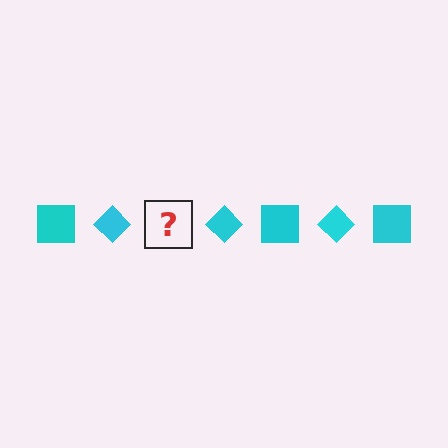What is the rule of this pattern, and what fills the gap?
The rule is that the pattern cycles through square, diamond shapes in cyan. The gap should be filled with a cyan square.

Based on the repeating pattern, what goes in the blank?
The blank should be a cyan square.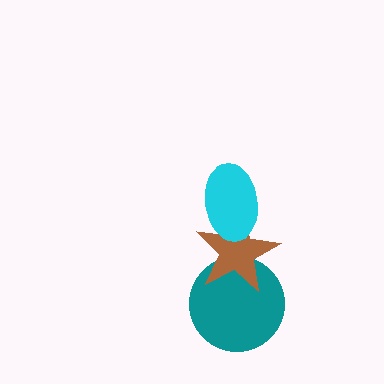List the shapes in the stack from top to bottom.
From top to bottom: the cyan ellipse, the brown star, the teal circle.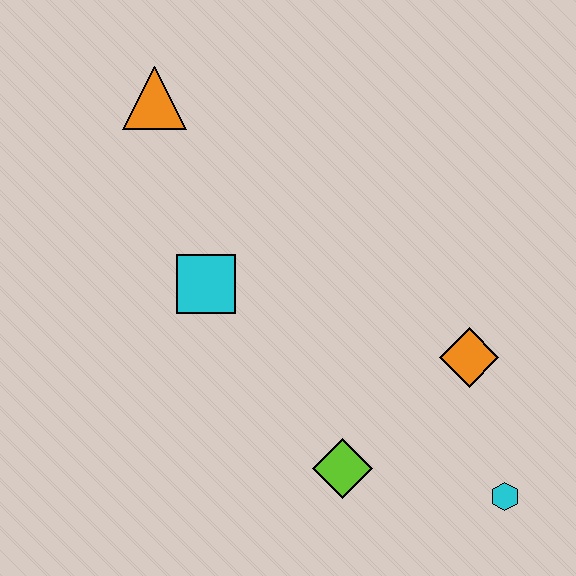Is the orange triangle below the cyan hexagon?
No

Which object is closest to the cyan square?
The orange triangle is closest to the cyan square.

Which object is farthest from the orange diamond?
The orange triangle is farthest from the orange diamond.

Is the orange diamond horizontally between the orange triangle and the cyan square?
No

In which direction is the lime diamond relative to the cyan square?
The lime diamond is below the cyan square.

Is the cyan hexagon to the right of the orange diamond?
Yes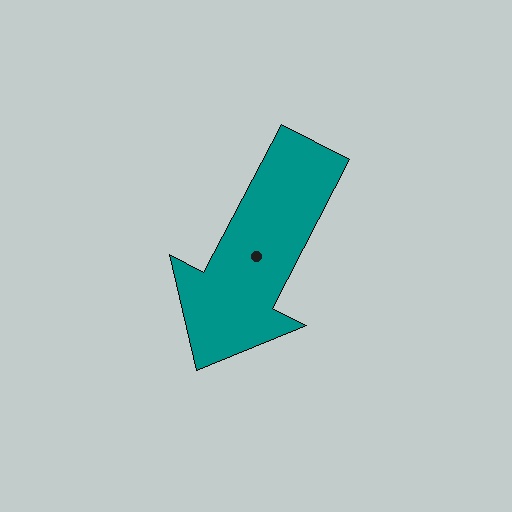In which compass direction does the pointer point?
Southwest.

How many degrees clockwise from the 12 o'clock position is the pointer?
Approximately 208 degrees.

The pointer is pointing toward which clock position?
Roughly 7 o'clock.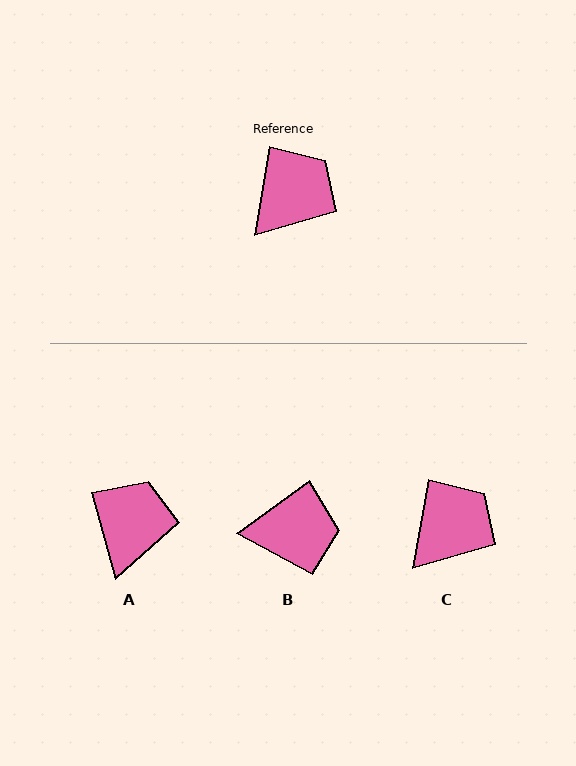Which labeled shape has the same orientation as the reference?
C.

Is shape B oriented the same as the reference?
No, it is off by about 44 degrees.